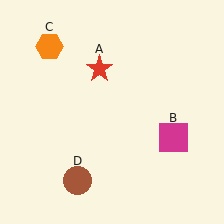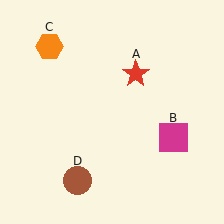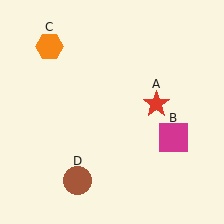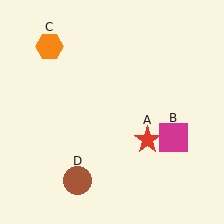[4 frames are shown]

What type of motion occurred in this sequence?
The red star (object A) rotated clockwise around the center of the scene.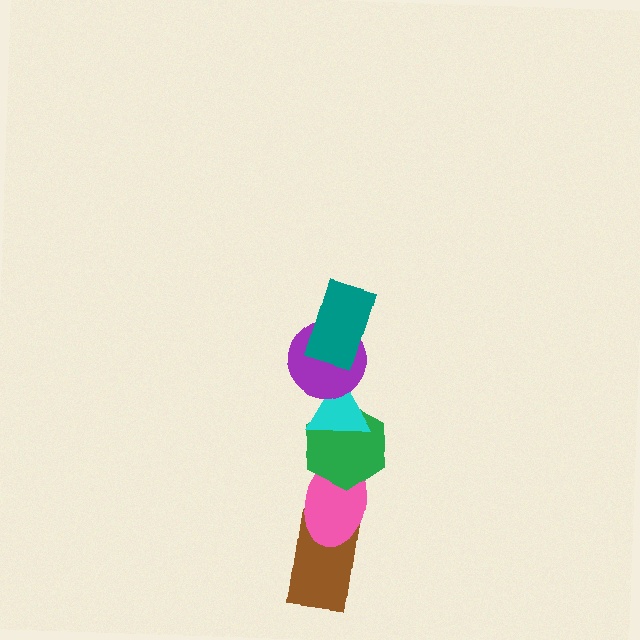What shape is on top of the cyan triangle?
The purple circle is on top of the cyan triangle.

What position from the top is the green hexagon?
The green hexagon is 4th from the top.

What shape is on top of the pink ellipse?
The green hexagon is on top of the pink ellipse.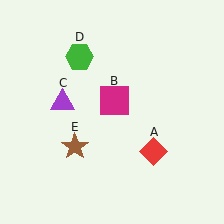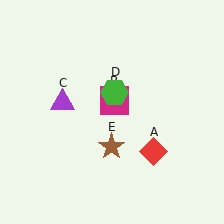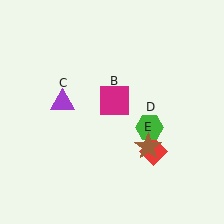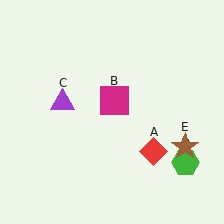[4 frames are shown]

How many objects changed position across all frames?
2 objects changed position: green hexagon (object D), brown star (object E).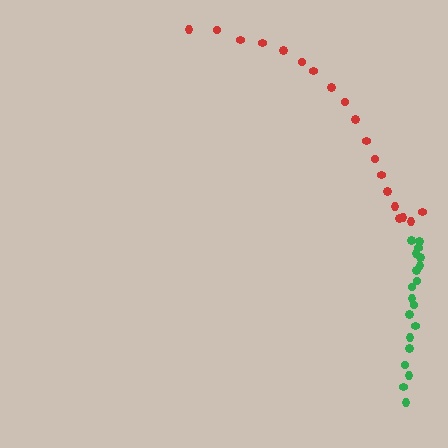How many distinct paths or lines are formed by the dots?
There are 2 distinct paths.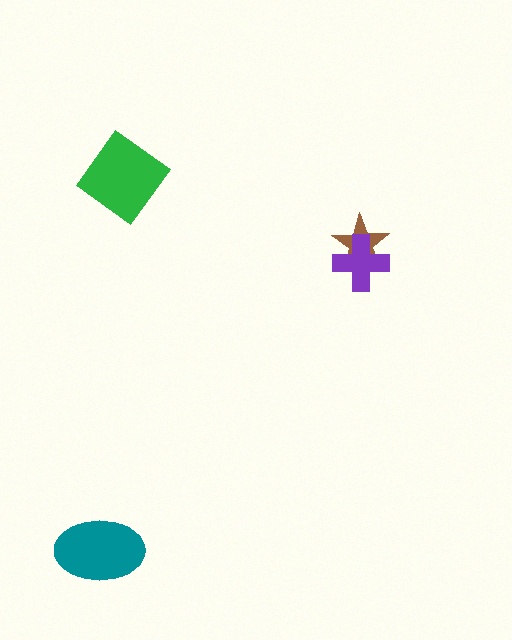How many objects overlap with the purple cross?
1 object overlaps with the purple cross.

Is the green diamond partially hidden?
No, no other shape covers it.